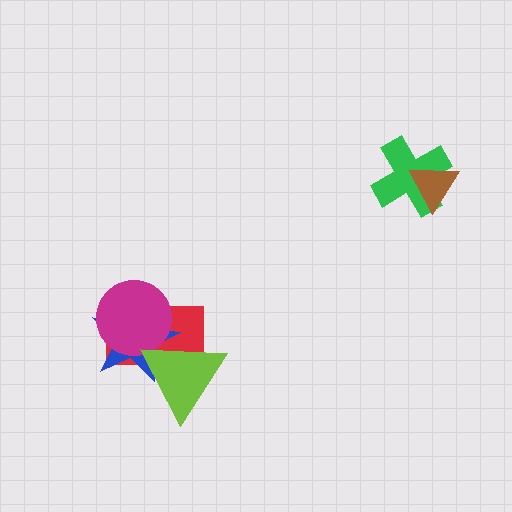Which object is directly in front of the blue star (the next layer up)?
The magenta circle is directly in front of the blue star.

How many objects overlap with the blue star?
3 objects overlap with the blue star.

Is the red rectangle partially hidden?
Yes, it is partially covered by another shape.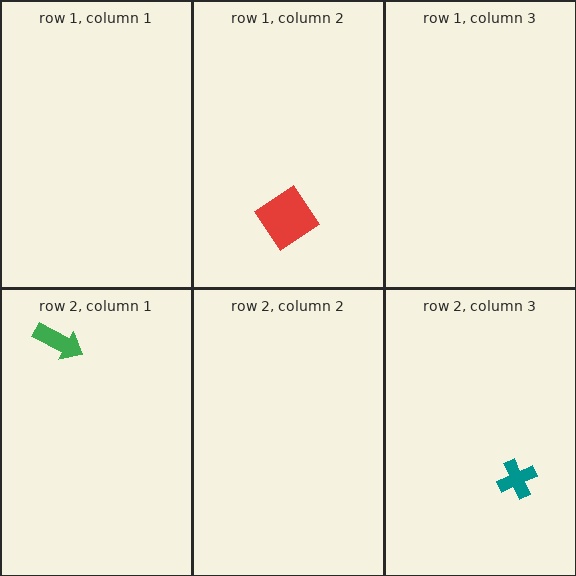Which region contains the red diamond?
The row 1, column 2 region.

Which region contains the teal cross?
The row 2, column 3 region.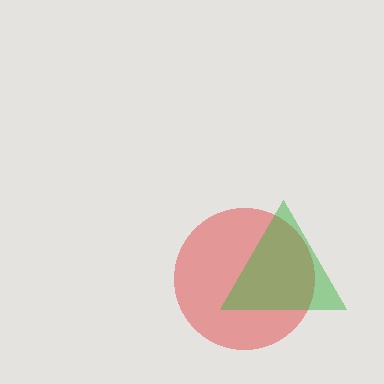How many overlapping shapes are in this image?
There are 2 overlapping shapes in the image.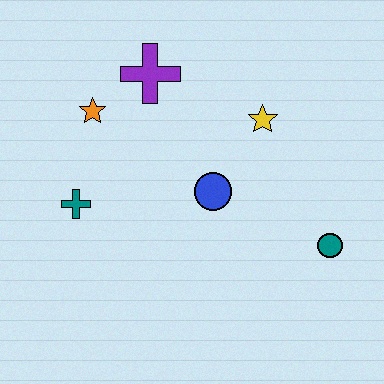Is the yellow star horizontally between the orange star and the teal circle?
Yes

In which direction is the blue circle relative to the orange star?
The blue circle is to the right of the orange star.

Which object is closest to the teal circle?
The blue circle is closest to the teal circle.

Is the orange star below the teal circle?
No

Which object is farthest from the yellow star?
The teal cross is farthest from the yellow star.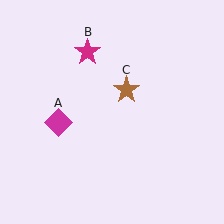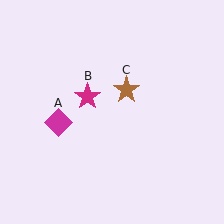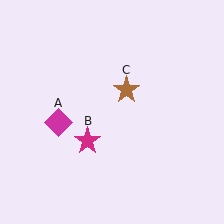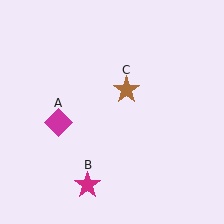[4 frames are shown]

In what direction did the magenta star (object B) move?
The magenta star (object B) moved down.